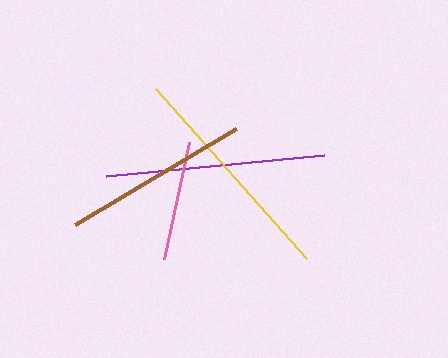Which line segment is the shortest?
The pink line is the shortest at approximately 120 pixels.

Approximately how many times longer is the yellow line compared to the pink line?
The yellow line is approximately 1.9 times the length of the pink line.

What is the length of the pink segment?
The pink segment is approximately 120 pixels long.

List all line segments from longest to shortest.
From longest to shortest: yellow, purple, brown, pink.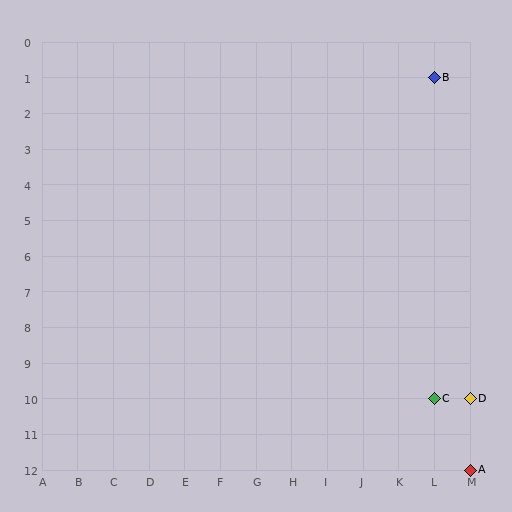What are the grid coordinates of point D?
Point D is at grid coordinates (M, 10).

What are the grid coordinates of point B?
Point B is at grid coordinates (L, 1).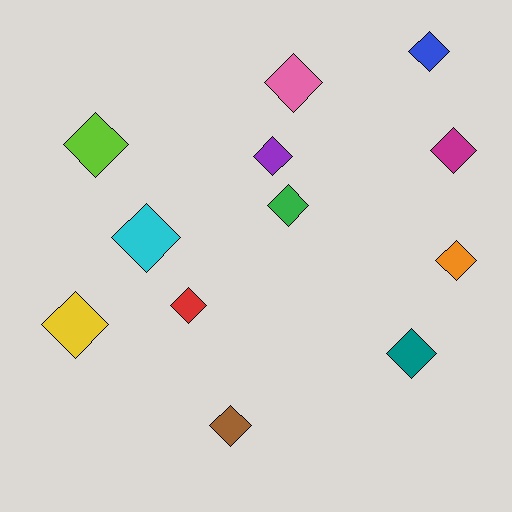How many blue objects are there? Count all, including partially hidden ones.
There is 1 blue object.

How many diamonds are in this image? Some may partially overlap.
There are 12 diamonds.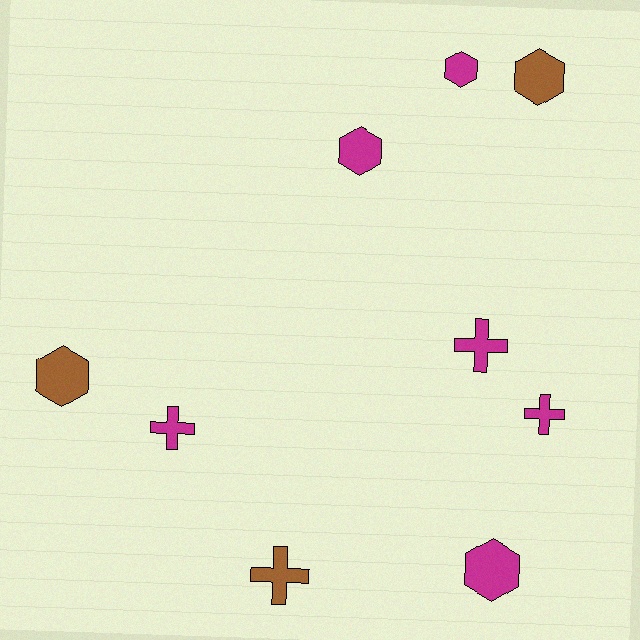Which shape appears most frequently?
Hexagon, with 5 objects.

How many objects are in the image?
There are 9 objects.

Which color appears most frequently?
Magenta, with 6 objects.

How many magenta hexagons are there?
There are 3 magenta hexagons.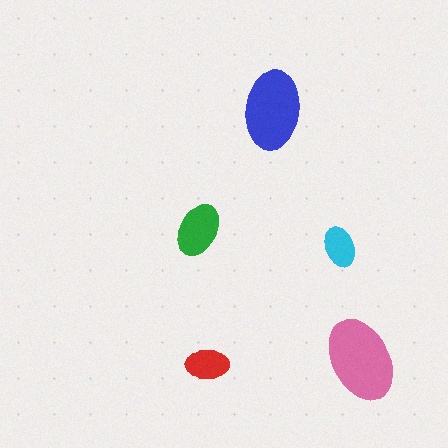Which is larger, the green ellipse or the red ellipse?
The green one.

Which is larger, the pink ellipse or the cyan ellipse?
The pink one.